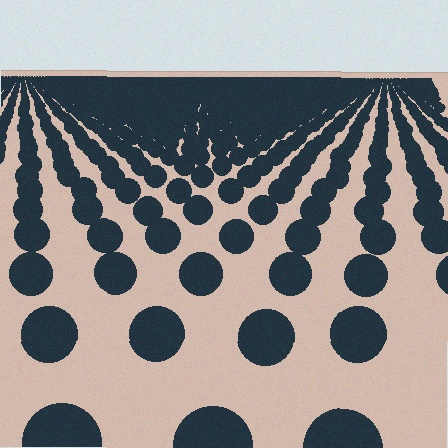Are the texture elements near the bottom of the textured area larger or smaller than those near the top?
Larger. Near the bottom, elements are closer to the viewer and appear at a bigger on-screen size.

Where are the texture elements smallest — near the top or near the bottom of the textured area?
Near the top.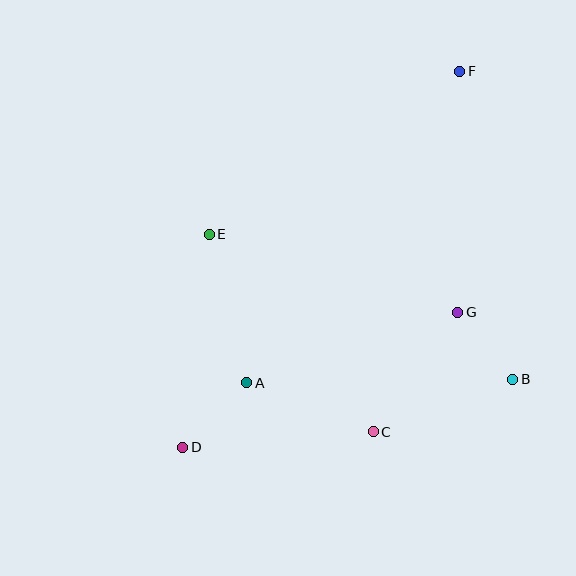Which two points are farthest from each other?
Points D and F are farthest from each other.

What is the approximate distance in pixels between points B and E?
The distance between B and E is approximately 336 pixels.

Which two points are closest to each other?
Points B and G are closest to each other.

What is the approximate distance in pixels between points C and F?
The distance between C and F is approximately 371 pixels.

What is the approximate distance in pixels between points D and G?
The distance between D and G is approximately 306 pixels.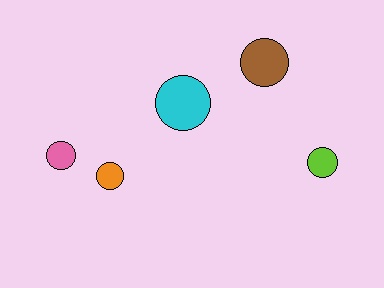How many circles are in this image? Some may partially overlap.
There are 5 circles.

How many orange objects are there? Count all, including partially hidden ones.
There is 1 orange object.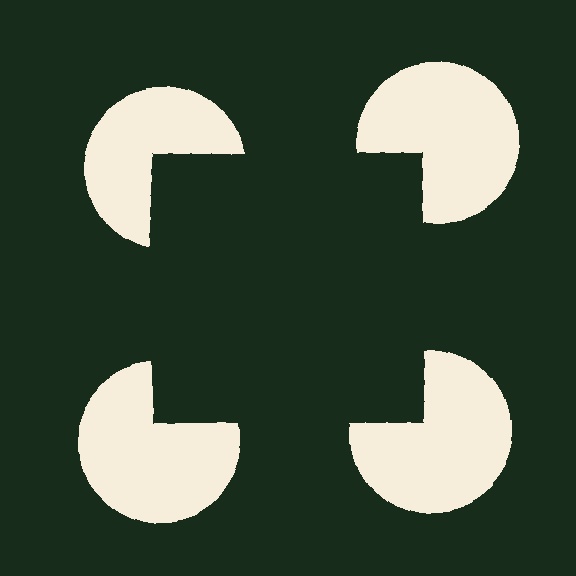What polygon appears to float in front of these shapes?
An illusory square — its edges are inferred from the aligned wedge cuts in the pac-man discs, not physically drawn.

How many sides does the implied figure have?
4 sides.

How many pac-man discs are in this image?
There are 4 — one at each vertex of the illusory square.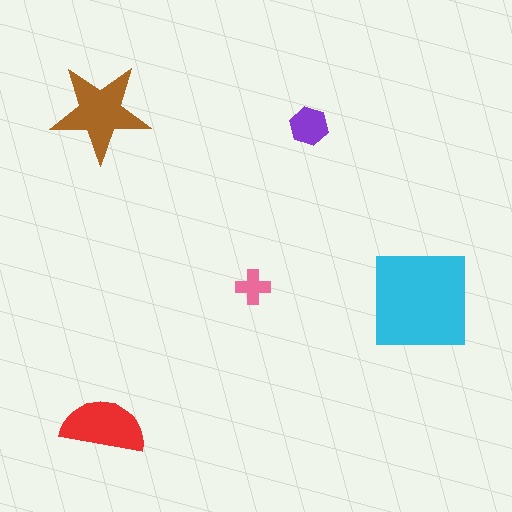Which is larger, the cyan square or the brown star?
The cyan square.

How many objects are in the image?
There are 5 objects in the image.